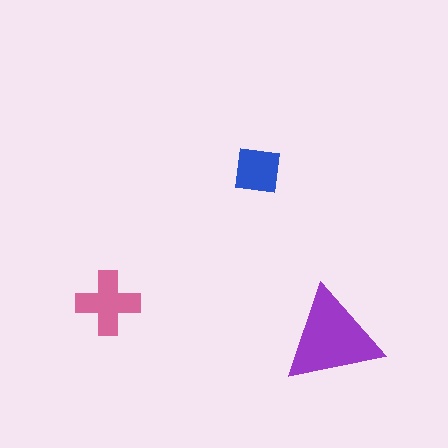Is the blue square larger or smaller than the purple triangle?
Smaller.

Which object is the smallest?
The blue square.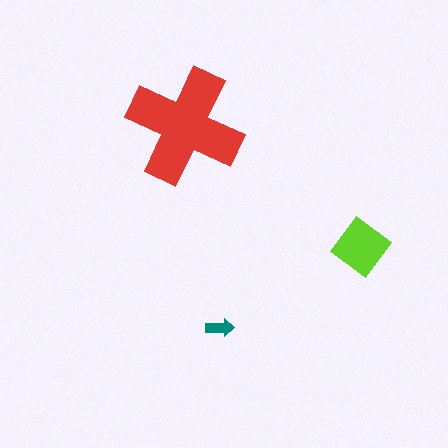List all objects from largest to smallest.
The red cross, the lime diamond, the teal arrow.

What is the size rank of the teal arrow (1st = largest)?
3rd.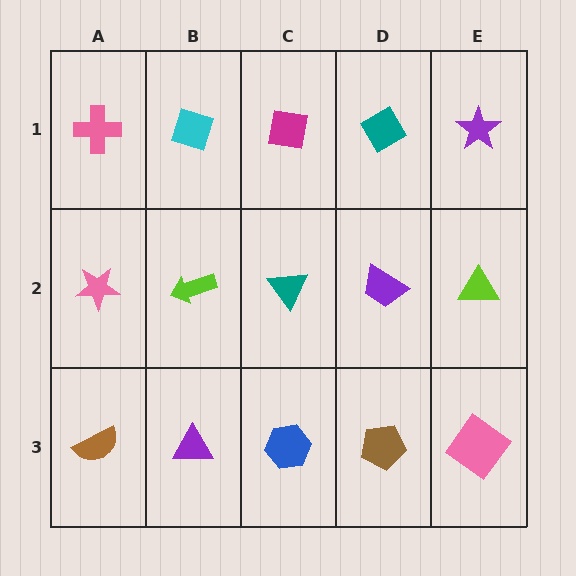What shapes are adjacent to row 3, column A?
A pink star (row 2, column A), a purple triangle (row 3, column B).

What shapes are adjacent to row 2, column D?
A teal diamond (row 1, column D), a brown pentagon (row 3, column D), a teal triangle (row 2, column C), a lime triangle (row 2, column E).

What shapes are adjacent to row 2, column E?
A purple star (row 1, column E), a pink diamond (row 3, column E), a purple trapezoid (row 2, column D).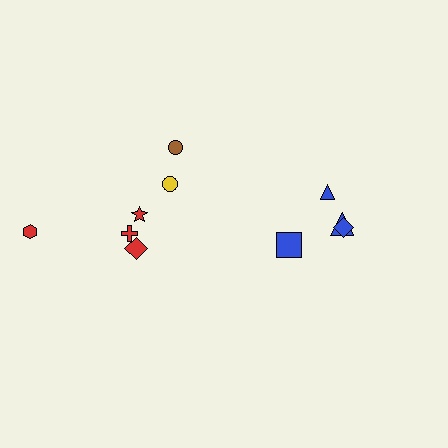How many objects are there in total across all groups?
There are 10 objects.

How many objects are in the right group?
There are 4 objects.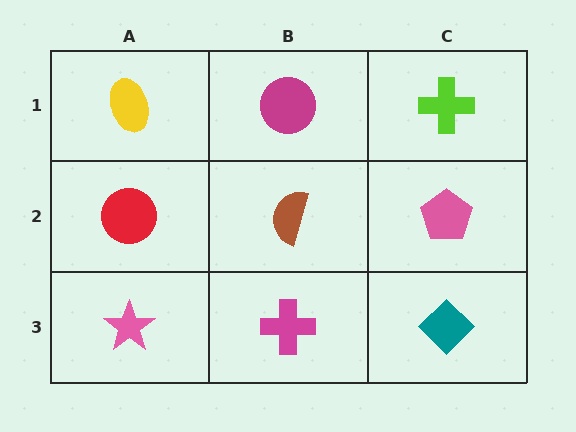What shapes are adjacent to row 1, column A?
A red circle (row 2, column A), a magenta circle (row 1, column B).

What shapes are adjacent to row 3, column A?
A red circle (row 2, column A), a magenta cross (row 3, column B).